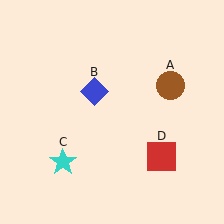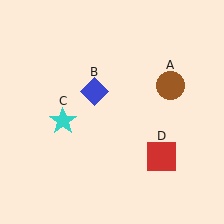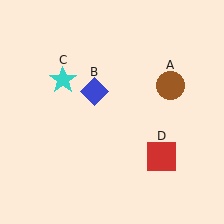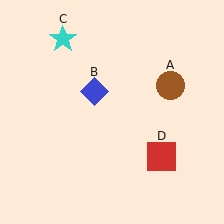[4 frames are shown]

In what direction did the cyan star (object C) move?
The cyan star (object C) moved up.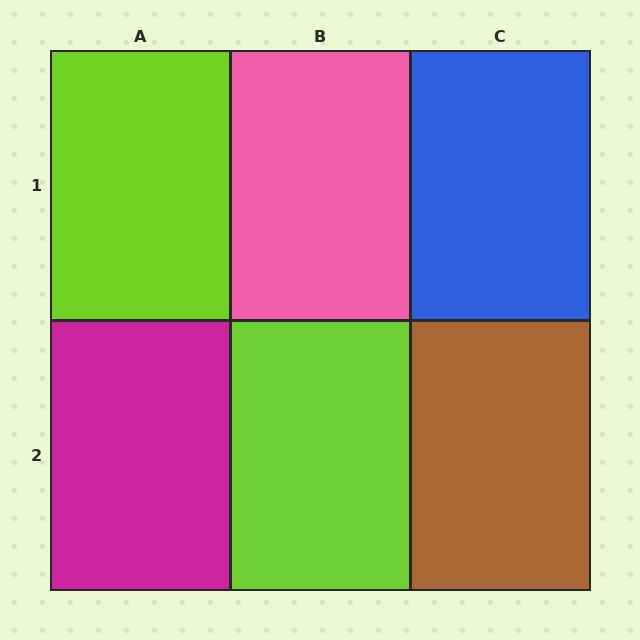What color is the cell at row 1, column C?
Blue.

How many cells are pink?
1 cell is pink.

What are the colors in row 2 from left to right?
Magenta, lime, brown.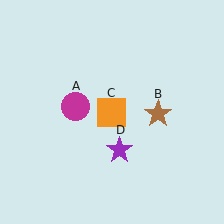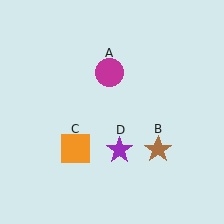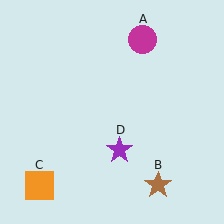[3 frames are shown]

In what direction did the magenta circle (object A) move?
The magenta circle (object A) moved up and to the right.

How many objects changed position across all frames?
3 objects changed position: magenta circle (object A), brown star (object B), orange square (object C).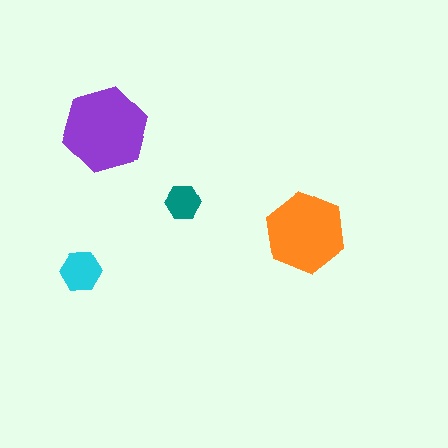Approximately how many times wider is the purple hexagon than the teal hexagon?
About 2.5 times wider.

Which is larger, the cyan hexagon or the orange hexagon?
The orange one.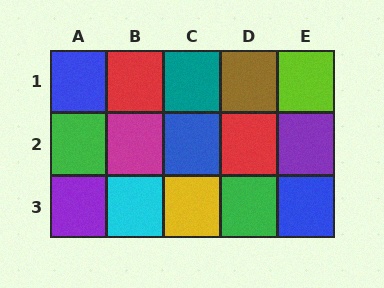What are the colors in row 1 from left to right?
Blue, red, teal, brown, lime.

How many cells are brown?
1 cell is brown.